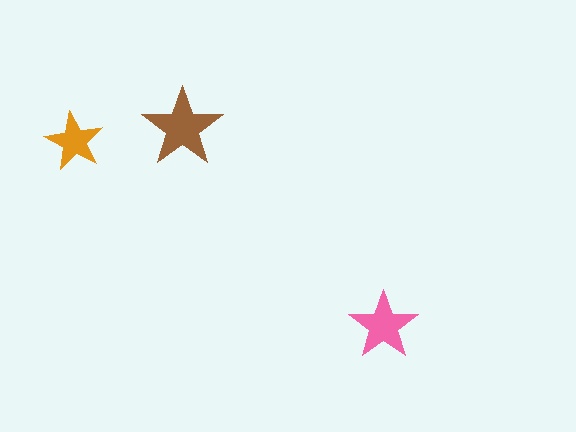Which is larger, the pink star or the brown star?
The brown one.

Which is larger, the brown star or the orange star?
The brown one.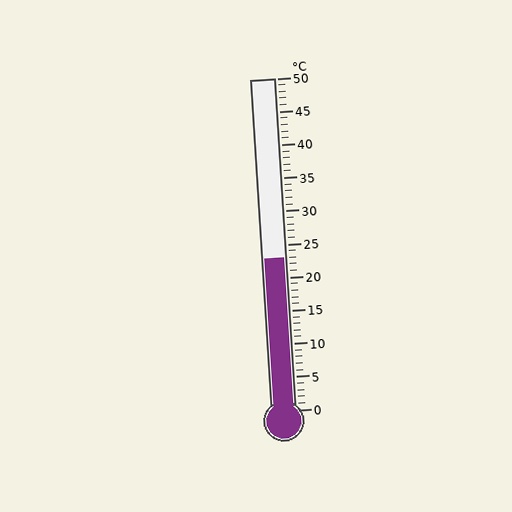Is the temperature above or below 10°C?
The temperature is above 10°C.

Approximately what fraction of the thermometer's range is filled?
The thermometer is filled to approximately 45% of its range.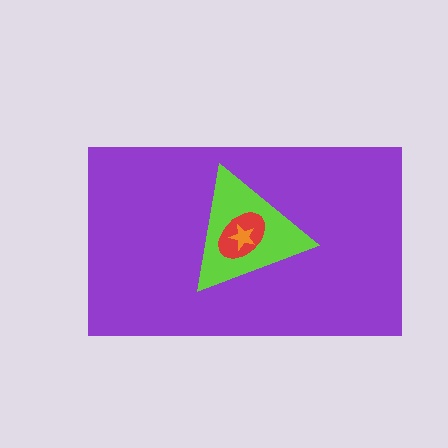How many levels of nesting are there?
4.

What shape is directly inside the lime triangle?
The red ellipse.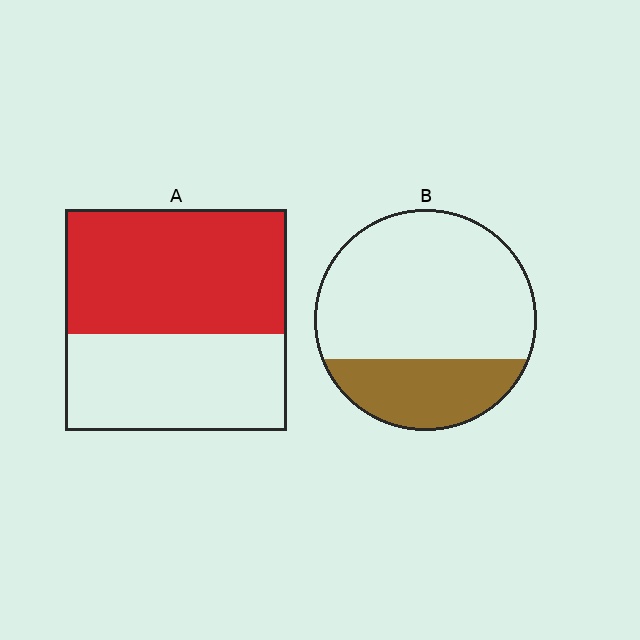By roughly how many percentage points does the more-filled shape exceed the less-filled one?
By roughly 30 percentage points (A over B).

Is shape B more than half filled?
No.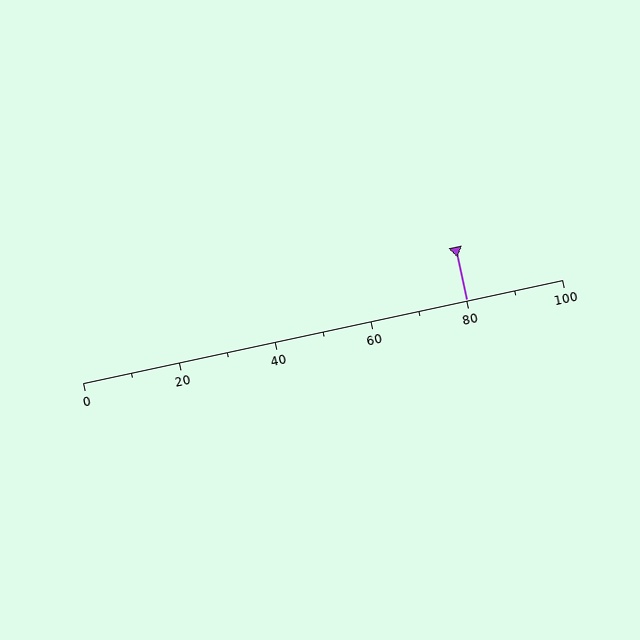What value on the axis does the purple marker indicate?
The marker indicates approximately 80.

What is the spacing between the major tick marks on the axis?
The major ticks are spaced 20 apart.